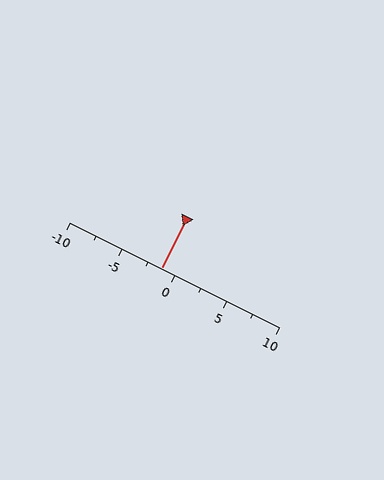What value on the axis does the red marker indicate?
The marker indicates approximately -1.2.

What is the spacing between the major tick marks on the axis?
The major ticks are spaced 5 apart.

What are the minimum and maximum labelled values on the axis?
The axis runs from -10 to 10.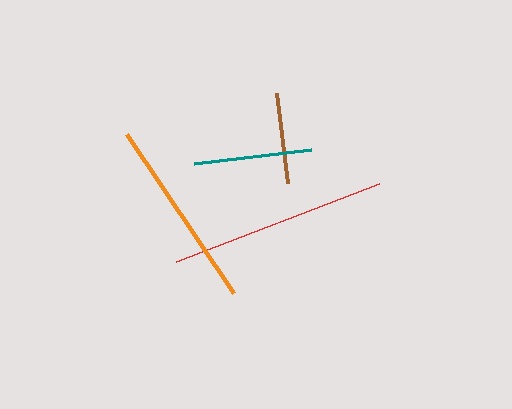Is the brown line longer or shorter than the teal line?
The teal line is longer than the brown line.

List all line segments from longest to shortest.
From longest to shortest: red, orange, teal, brown.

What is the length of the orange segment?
The orange segment is approximately 192 pixels long.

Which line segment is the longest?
The red line is the longest at approximately 218 pixels.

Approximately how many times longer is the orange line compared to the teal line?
The orange line is approximately 1.6 times the length of the teal line.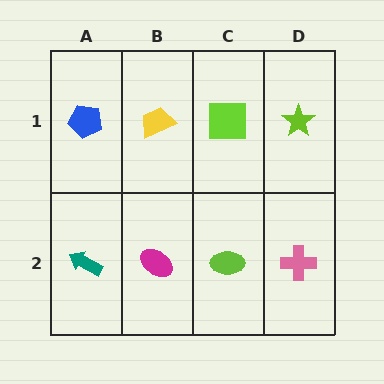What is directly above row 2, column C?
A lime square.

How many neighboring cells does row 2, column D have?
2.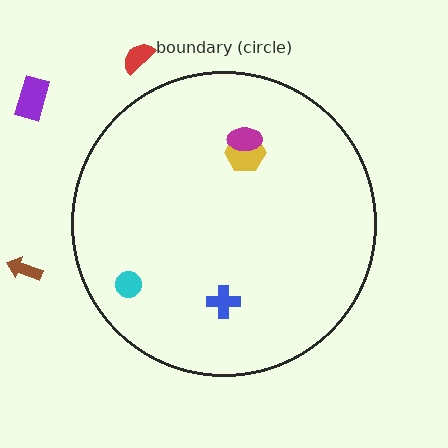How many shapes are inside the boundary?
4 inside, 3 outside.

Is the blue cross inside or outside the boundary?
Inside.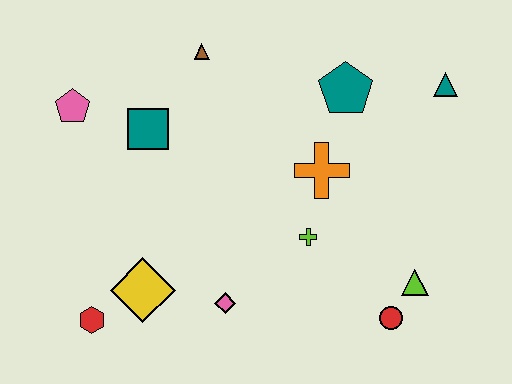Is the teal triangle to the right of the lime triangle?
Yes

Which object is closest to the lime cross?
The orange cross is closest to the lime cross.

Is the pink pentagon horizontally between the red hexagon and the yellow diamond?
No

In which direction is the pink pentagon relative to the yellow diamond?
The pink pentagon is above the yellow diamond.